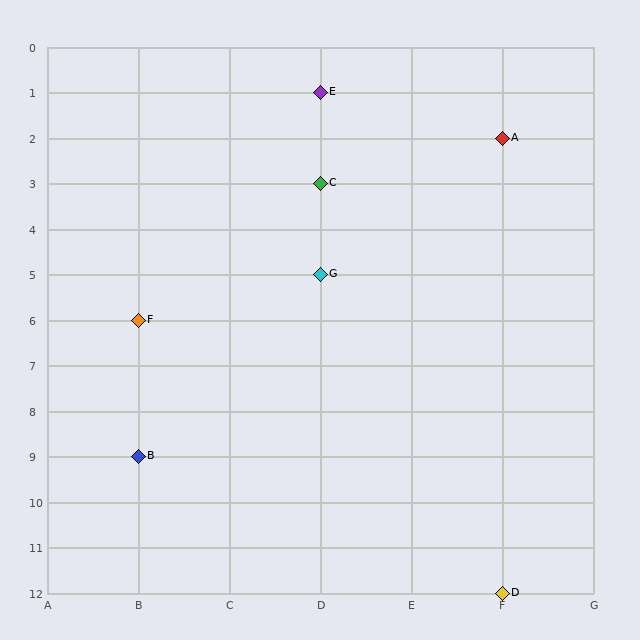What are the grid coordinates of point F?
Point F is at grid coordinates (B, 6).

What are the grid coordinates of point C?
Point C is at grid coordinates (D, 3).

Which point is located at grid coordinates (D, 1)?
Point E is at (D, 1).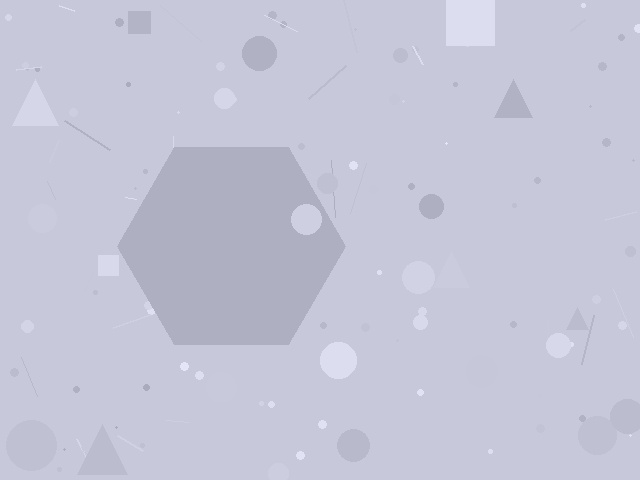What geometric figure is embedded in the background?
A hexagon is embedded in the background.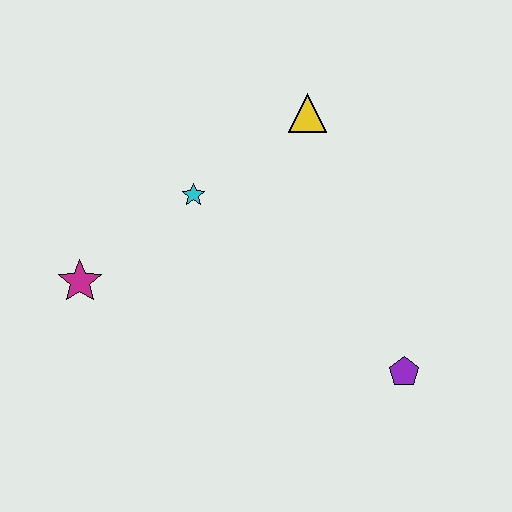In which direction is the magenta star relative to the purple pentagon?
The magenta star is to the left of the purple pentagon.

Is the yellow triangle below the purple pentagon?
No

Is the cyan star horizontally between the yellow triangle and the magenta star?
Yes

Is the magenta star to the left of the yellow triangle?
Yes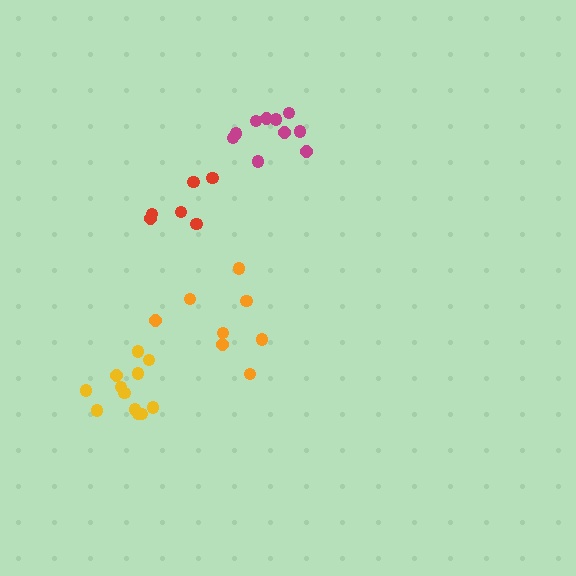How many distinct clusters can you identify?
There are 4 distinct clusters.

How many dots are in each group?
Group 1: 10 dots, Group 2: 8 dots, Group 3: 12 dots, Group 4: 6 dots (36 total).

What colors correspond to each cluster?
The clusters are colored: magenta, orange, yellow, red.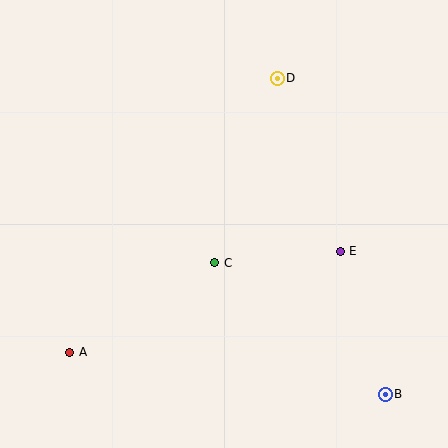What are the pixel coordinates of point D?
Point D is at (277, 78).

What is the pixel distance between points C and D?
The distance between C and D is 195 pixels.